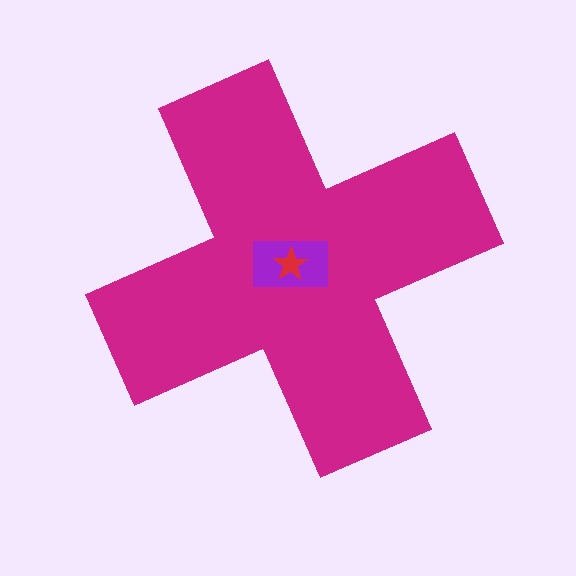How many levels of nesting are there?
3.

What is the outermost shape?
The magenta cross.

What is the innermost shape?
The red star.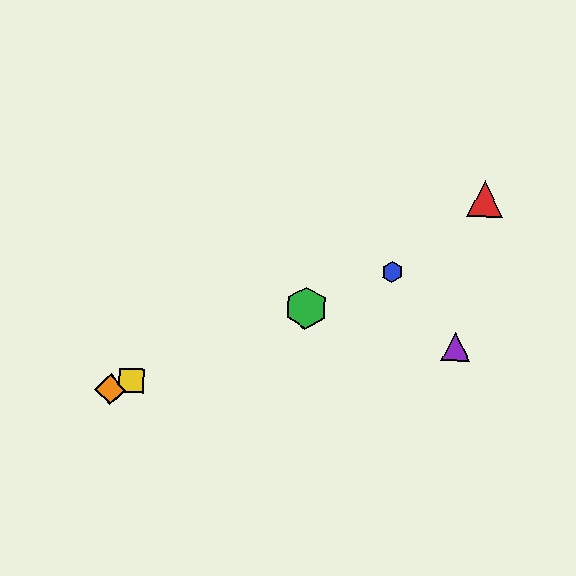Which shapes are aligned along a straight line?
The blue hexagon, the green hexagon, the yellow square, the orange diamond are aligned along a straight line.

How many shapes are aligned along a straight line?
4 shapes (the blue hexagon, the green hexagon, the yellow square, the orange diamond) are aligned along a straight line.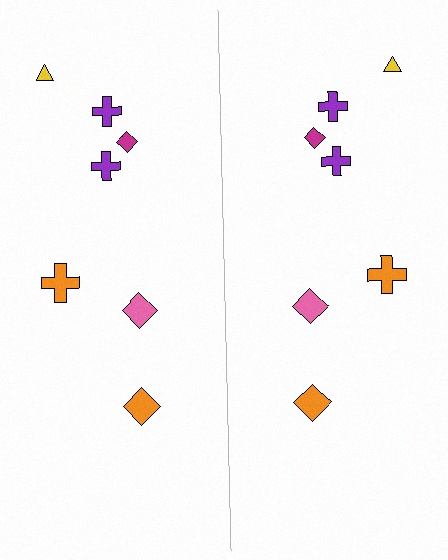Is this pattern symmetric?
Yes, this pattern has bilateral (reflection) symmetry.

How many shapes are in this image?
There are 14 shapes in this image.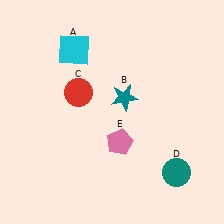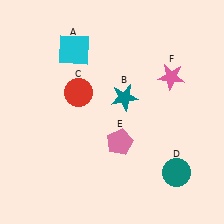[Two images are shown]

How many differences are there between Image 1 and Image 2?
There is 1 difference between the two images.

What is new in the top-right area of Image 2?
A pink star (F) was added in the top-right area of Image 2.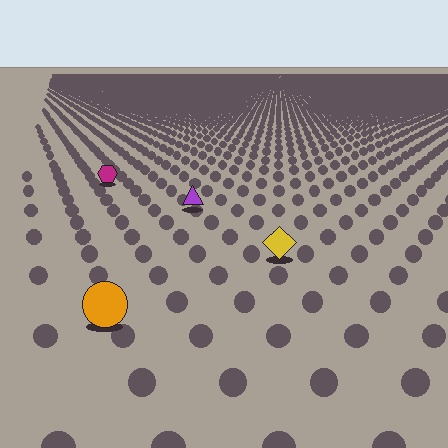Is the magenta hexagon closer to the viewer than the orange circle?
No. The orange circle is closer — you can tell from the texture gradient: the ground texture is coarser near it.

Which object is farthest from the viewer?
The magenta hexagon is farthest from the viewer. It appears smaller and the ground texture around it is denser.